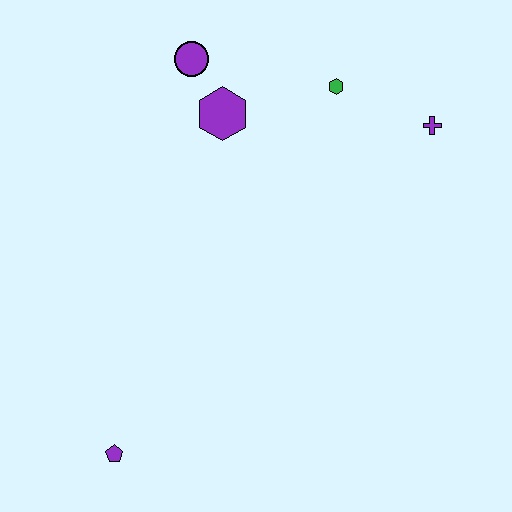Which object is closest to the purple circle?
The purple hexagon is closest to the purple circle.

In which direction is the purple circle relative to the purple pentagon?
The purple circle is above the purple pentagon.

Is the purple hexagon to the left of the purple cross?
Yes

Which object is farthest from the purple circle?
The purple pentagon is farthest from the purple circle.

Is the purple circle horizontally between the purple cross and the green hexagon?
No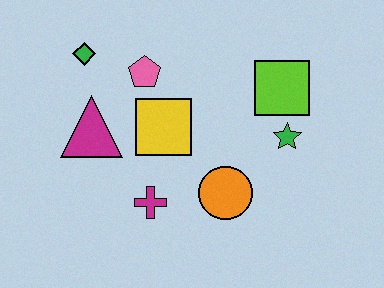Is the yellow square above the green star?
Yes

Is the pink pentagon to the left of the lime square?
Yes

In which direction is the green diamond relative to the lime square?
The green diamond is to the left of the lime square.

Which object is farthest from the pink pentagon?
The green star is farthest from the pink pentagon.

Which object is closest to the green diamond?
The pink pentagon is closest to the green diamond.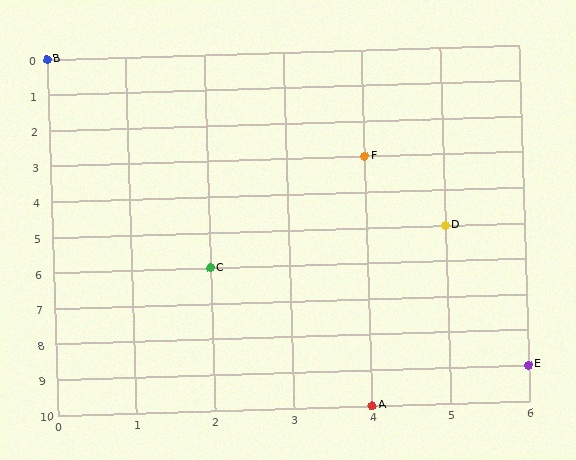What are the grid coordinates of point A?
Point A is at grid coordinates (4, 10).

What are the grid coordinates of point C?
Point C is at grid coordinates (2, 6).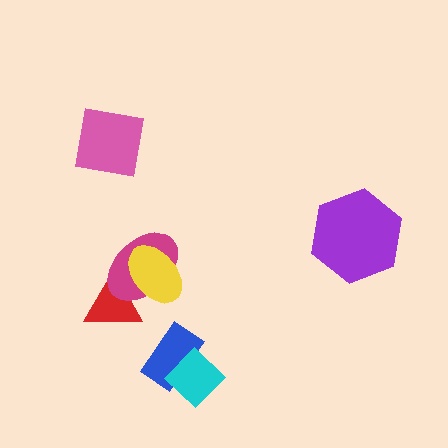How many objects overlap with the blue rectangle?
1 object overlaps with the blue rectangle.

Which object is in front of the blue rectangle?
The cyan diamond is in front of the blue rectangle.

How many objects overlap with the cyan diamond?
1 object overlaps with the cyan diamond.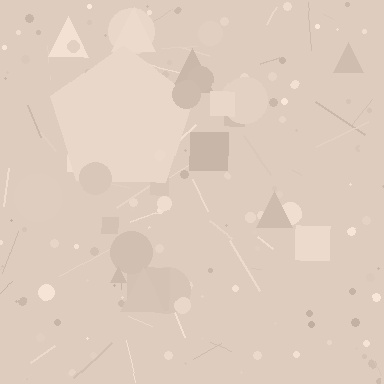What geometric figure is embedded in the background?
A pentagon is embedded in the background.